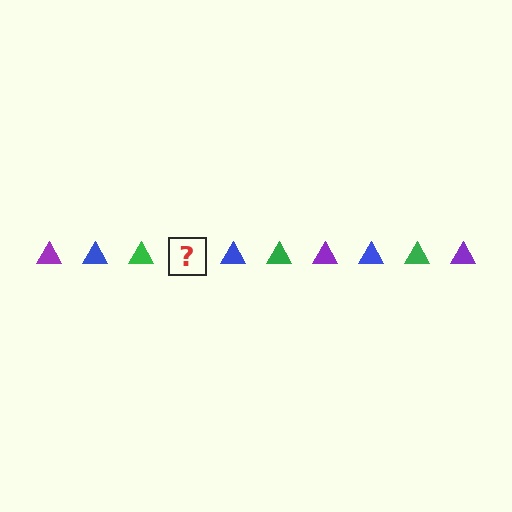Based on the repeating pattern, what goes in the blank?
The blank should be a purple triangle.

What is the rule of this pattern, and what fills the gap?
The rule is that the pattern cycles through purple, blue, green triangles. The gap should be filled with a purple triangle.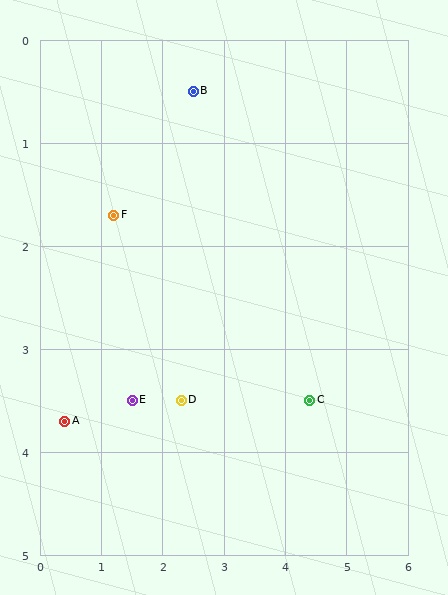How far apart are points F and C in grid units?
Points F and C are about 3.7 grid units apart.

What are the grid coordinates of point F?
Point F is at approximately (1.2, 1.7).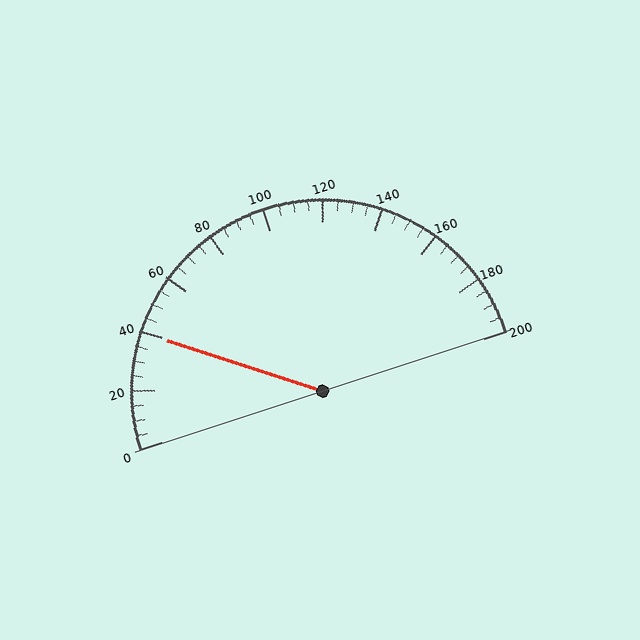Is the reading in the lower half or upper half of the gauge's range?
The reading is in the lower half of the range (0 to 200).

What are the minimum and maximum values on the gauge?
The gauge ranges from 0 to 200.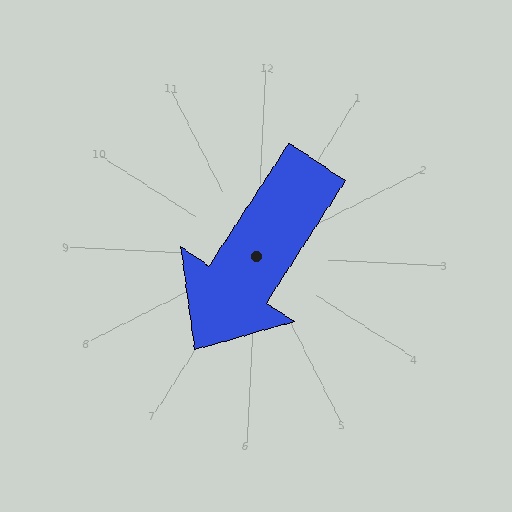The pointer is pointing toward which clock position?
Roughly 7 o'clock.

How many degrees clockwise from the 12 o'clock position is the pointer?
Approximately 210 degrees.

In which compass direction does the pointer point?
Southwest.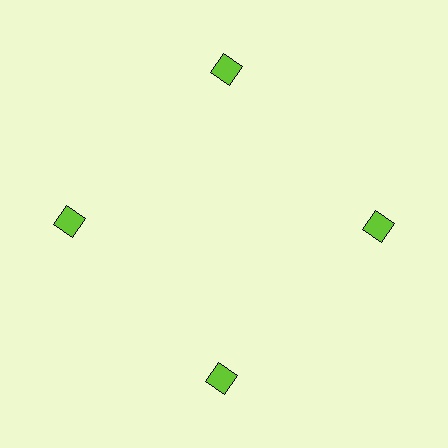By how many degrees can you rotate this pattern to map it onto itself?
The pattern maps onto itself every 90 degrees of rotation.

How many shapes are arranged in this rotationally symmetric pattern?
There are 4 shapes, arranged in 4 groups of 1.